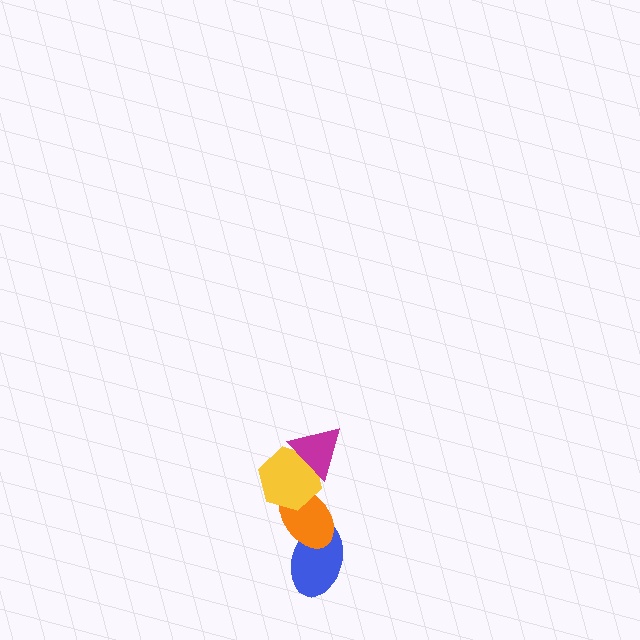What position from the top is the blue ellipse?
The blue ellipse is 4th from the top.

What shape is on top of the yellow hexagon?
The magenta triangle is on top of the yellow hexagon.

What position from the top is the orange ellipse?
The orange ellipse is 3rd from the top.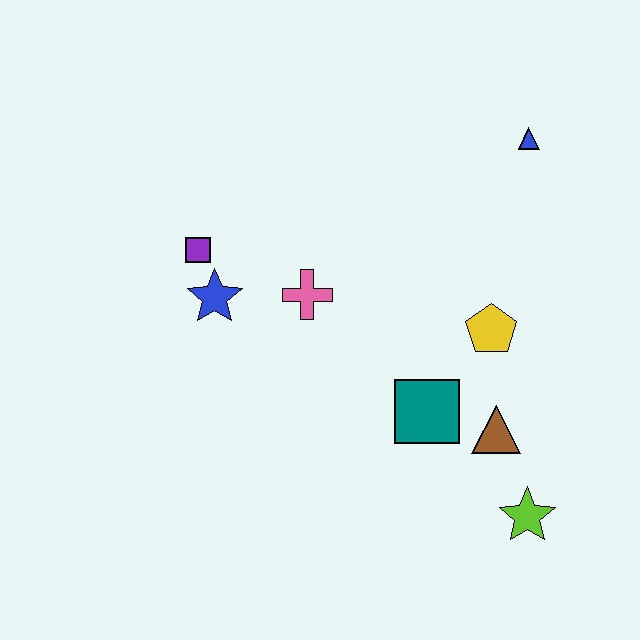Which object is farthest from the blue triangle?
The lime star is farthest from the blue triangle.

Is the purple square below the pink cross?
No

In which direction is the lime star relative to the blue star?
The lime star is to the right of the blue star.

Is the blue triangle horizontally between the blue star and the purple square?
No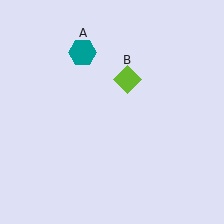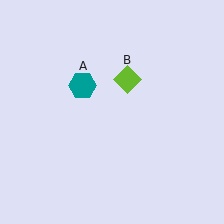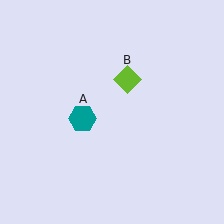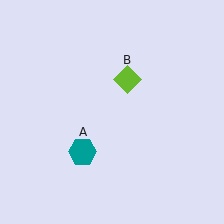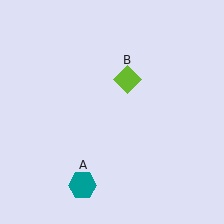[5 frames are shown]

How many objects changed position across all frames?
1 object changed position: teal hexagon (object A).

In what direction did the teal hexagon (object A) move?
The teal hexagon (object A) moved down.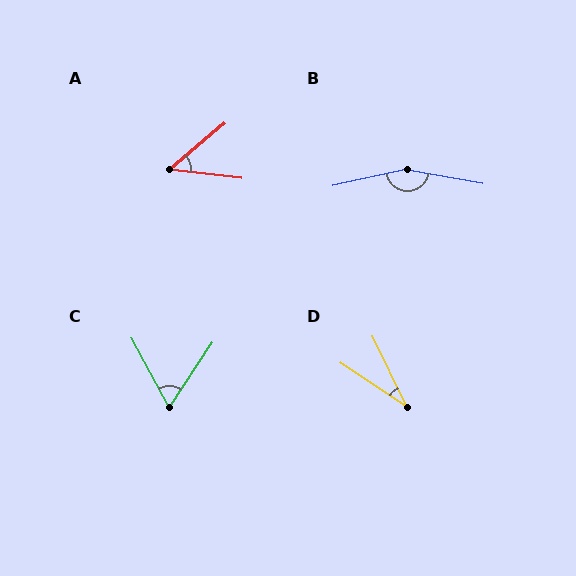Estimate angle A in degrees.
Approximately 46 degrees.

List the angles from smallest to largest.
D (31°), A (46°), C (62°), B (157°).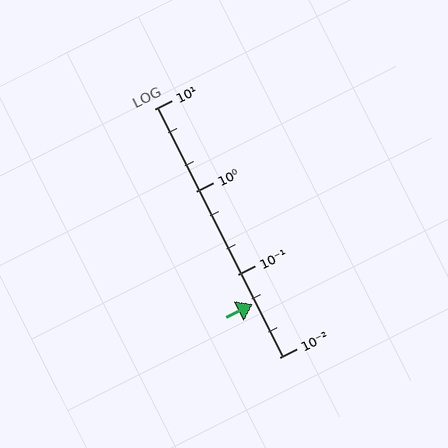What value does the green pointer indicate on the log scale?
The pointer indicates approximately 0.044.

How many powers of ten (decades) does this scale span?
The scale spans 3 decades, from 0.01 to 10.